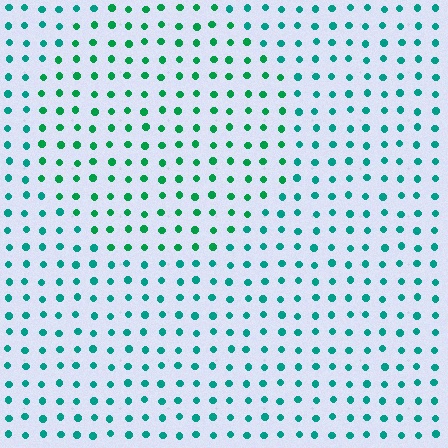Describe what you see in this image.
The image is filled with small teal elements in a uniform arrangement. A circle-shaped region is visible where the elements are tinted to a slightly different hue, forming a subtle color boundary.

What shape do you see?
I see a circle.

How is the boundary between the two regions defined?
The boundary is defined purely by a slight shift in hue (about 25 degrees). Spacing, size, and orientation are identical on both sides.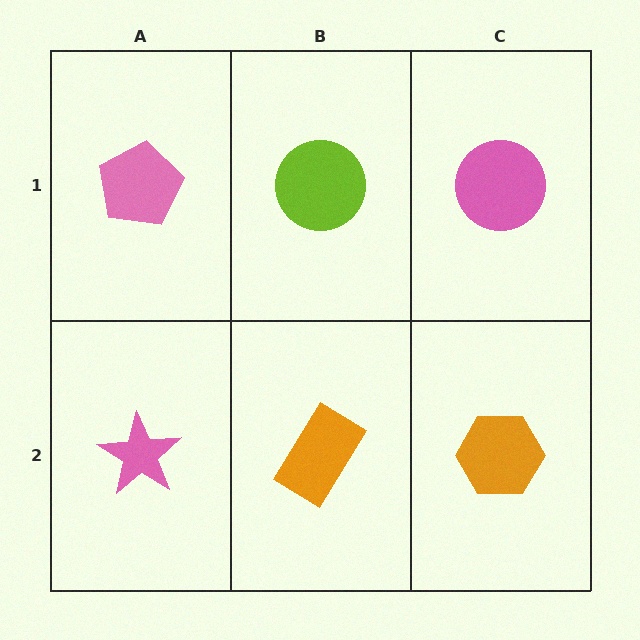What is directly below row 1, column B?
An orange rectangle.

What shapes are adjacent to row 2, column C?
A pink circle (row 1, column C), an orange rectangle (row 2, column B).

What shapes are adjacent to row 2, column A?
A pink pentagon (row 1, column A), an orange rectangle (row 2, column B).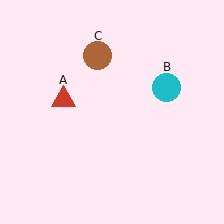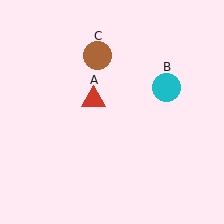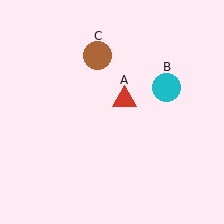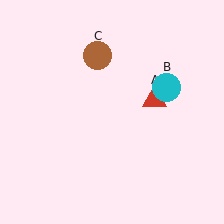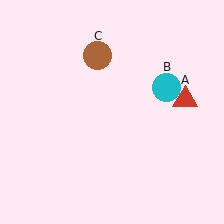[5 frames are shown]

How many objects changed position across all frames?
1 object changed position: red triangle (object A).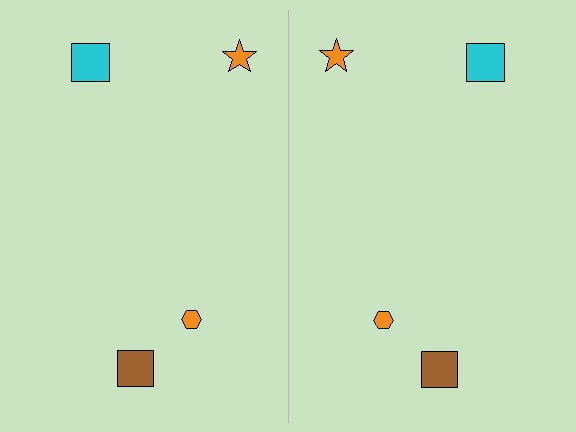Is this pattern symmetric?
Yes, this pattern has bilateral (reflection) symmetry.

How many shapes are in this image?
There are 8 shapes in this image.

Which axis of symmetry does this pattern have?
The pattern has a vertical axis of symmetry running through the center of the image.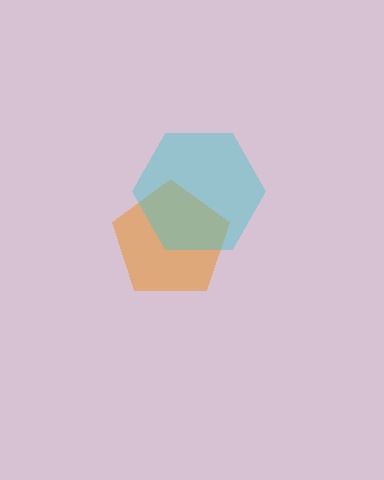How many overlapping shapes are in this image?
There are 2 overlapping shapes in the image.